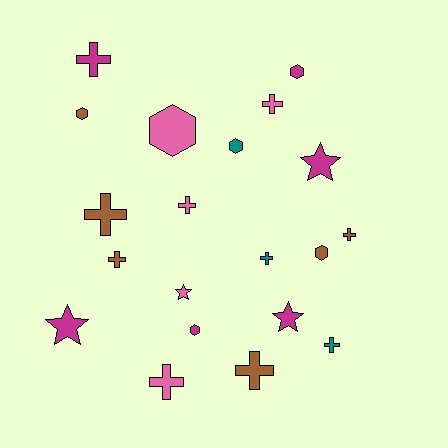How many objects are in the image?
There are 20 objects.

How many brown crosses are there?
There are 4 brown crosses.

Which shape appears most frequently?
Cross, with 10 objects.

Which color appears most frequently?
Brown, with 6 objects.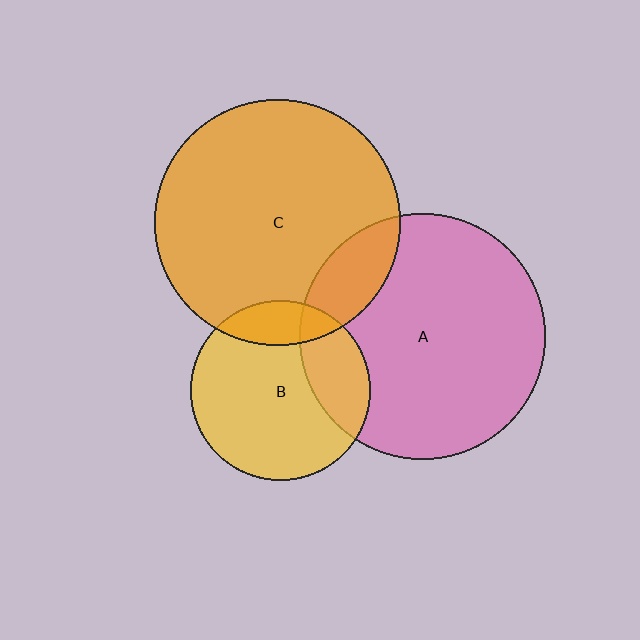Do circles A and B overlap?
Yes.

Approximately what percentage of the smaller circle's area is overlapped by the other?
Approximately 25%.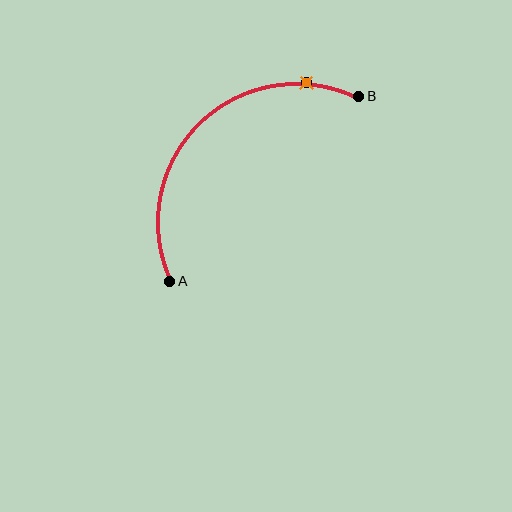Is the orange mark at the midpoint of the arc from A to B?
No. The orange mark lies on the arc but is closer to endpoint B. The arc midpoint would be at the point on the curve equidistant along the arc from both A and B.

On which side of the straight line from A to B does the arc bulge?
The arc bulges above and to the left of the straight line connecting A and B.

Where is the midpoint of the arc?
The arc midpoint is the point on the curve farthest from the straight line joining A and B. It sits above and to the left of that line.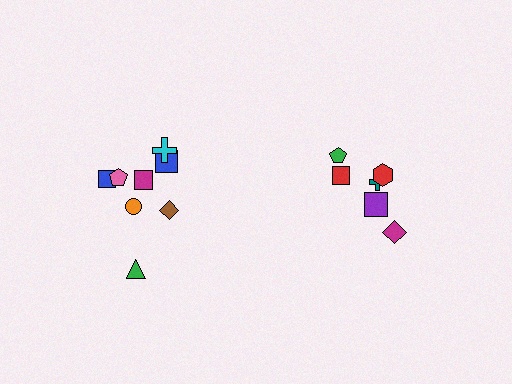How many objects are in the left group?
There are 8 objects.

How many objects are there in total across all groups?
There are 14 objects.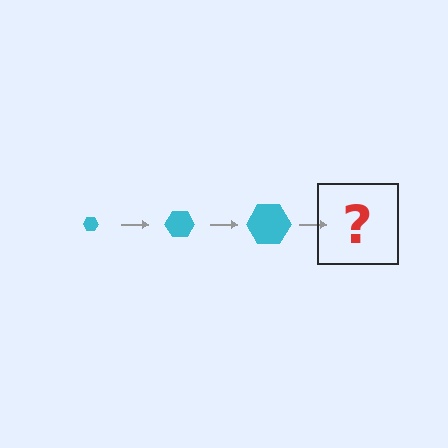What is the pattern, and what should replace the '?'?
The pattern is that the hexagon gets progressively larger each step. The '?' should be a cyan hexagon, larger than the previous one.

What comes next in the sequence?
The next element should be a cyan hexagon, larger than the previous one.